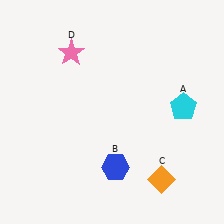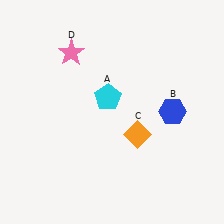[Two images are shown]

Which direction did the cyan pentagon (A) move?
The cyan pentagon (A) moved left.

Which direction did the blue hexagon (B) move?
The blue hexagon (B) moved right.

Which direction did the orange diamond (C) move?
The orange diamond (C) moved up.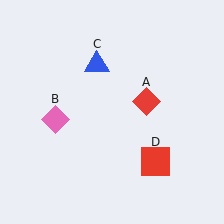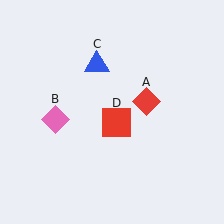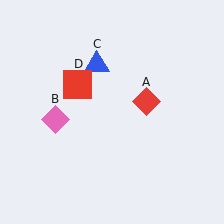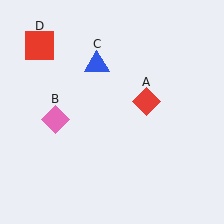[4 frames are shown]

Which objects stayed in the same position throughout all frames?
Red diamond (object A) and pink diamond (object B) and blue triangle (object C) remained stationary.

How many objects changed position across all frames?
1 object changed position: red square (object D).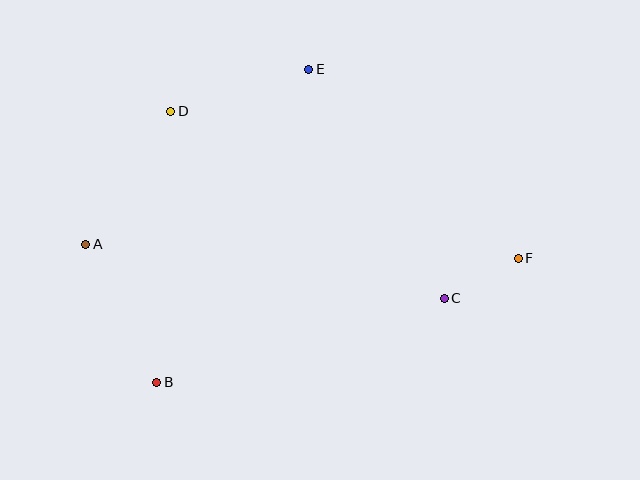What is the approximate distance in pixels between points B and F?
The distance between B and F is approximately 382 pixels.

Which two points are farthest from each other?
Points A and F are farthest from each other.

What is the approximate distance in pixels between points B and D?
The distance between B and D is approximately 271 pixels.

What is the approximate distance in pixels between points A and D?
The distance between A and D is approximately 158 pixels.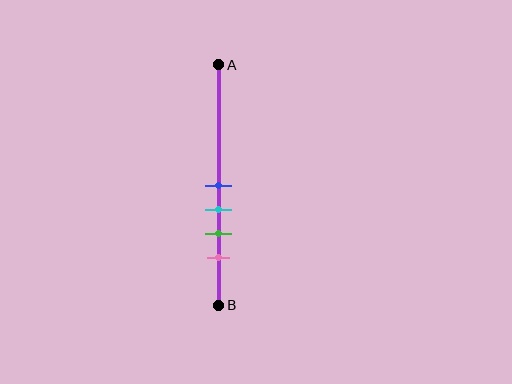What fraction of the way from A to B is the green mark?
The green mark is approximately 70% (0.7) of the way from A to B.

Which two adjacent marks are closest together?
The blue and cyan marks are the closest adjacent pair.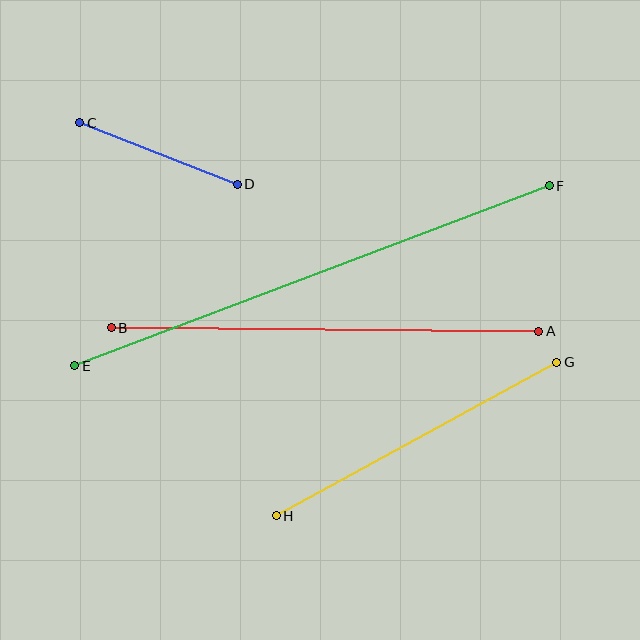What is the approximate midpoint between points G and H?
The midpoint is at approximately (416, 439) pixels.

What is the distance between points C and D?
The distance is approximately 169 pixels.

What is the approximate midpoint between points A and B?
The midpoint is at approximately (325, 329) pixels.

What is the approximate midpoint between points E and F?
The midpoint is at approximately (312, 276) pixels.